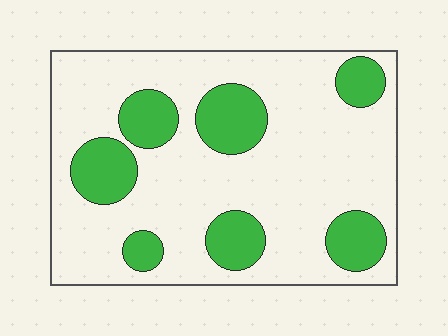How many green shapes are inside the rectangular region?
7.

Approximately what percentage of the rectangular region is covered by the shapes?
Approximately 25%.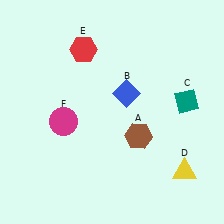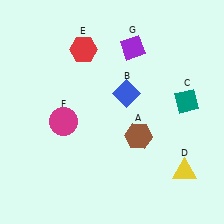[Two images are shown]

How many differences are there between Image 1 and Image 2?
There is 1 difference between the two images.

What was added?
A purple diamond (G) was added in Image 2.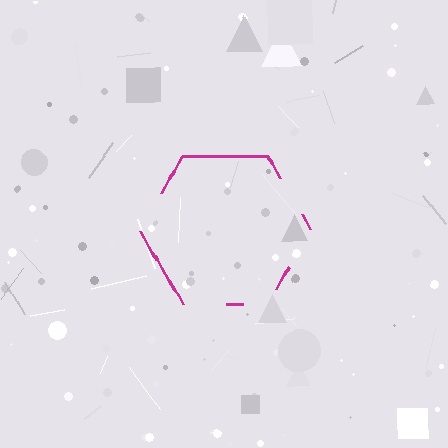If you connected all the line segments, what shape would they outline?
They would outline a hexagon.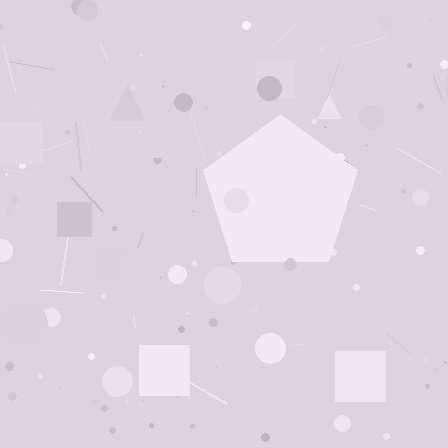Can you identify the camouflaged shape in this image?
The camouflaged shape is a pentagon.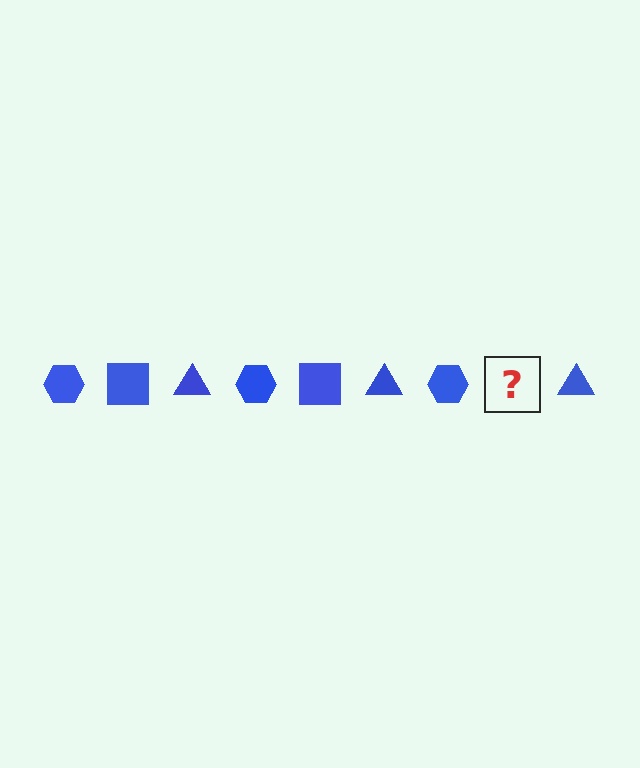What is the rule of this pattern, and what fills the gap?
The rule is that the pattern cycles through hexagon, square, triangle shapes in blue. The gap should be filled with a blue square.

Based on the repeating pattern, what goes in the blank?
The blank should be a blue square.